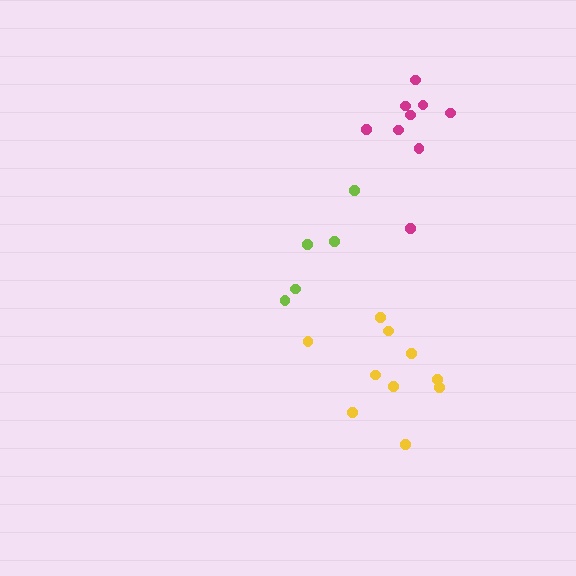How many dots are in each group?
Group 1: 5 dots, Group 2: 10 dots, Group 3: 9 dots (24 total).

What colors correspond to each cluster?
The clusters are colored: lime, yellow, magenta.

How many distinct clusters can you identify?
There are 3 distinct clusters.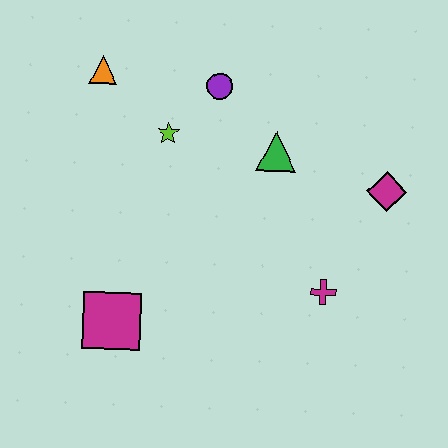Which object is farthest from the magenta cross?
The orange triangle is farthest from the magenta cross.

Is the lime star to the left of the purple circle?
Yes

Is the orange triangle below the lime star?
No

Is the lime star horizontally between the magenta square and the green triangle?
Yes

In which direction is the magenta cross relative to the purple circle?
The magenta cross is below the purple circle.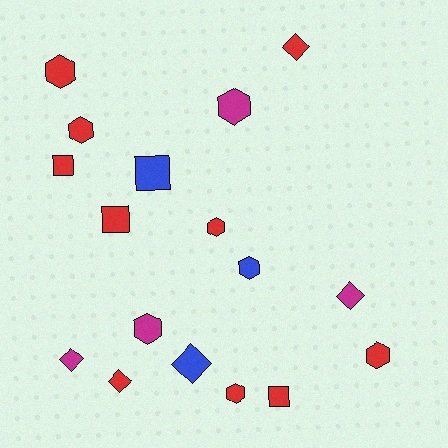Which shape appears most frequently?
Hexagon, with 8 objects.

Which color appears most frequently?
Red, with 10 objects.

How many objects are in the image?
There are 17 objects.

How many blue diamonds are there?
There is 1 blue diamond.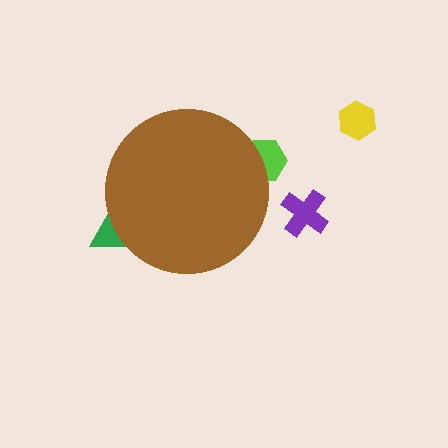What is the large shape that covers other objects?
A brown circle.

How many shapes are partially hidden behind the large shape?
2 shapes are partially hidden.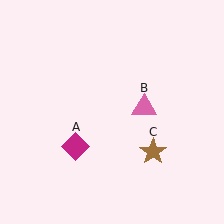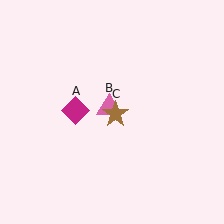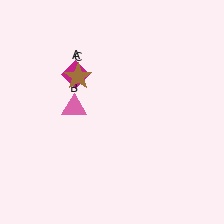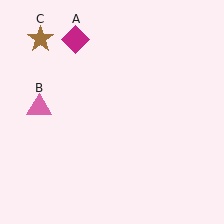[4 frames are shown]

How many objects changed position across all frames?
3 objects changed position: magenta diamond (object A), pink triangle (object B), brown star (object C).